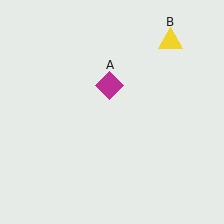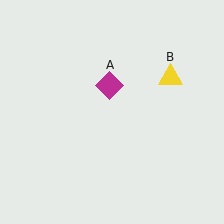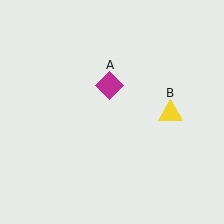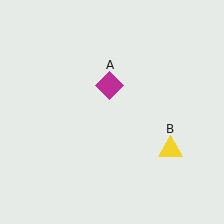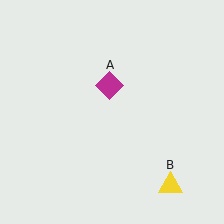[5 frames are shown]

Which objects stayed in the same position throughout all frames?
Magenta diamond (object A) remained stationary.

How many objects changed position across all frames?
1 object changed position: yellow triangle (object B).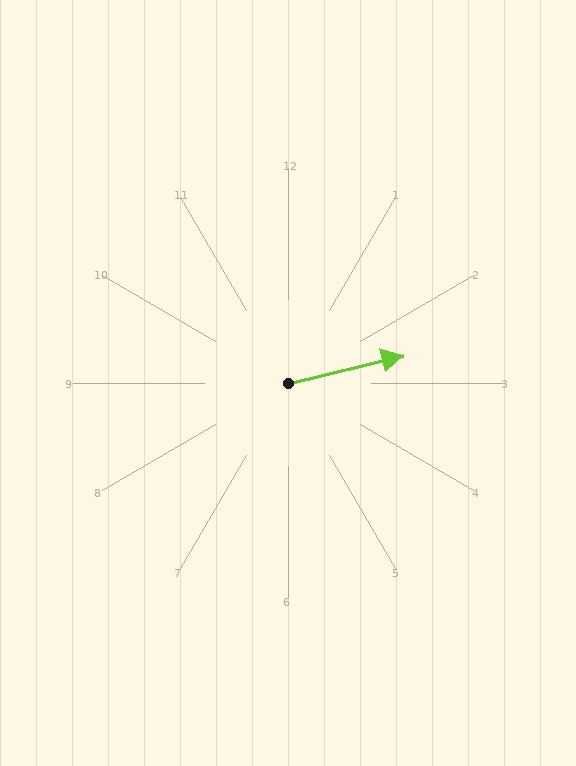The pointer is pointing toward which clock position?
Roughly 3 o'clock.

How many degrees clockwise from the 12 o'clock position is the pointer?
Approximately 76 degrees.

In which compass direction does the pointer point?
East.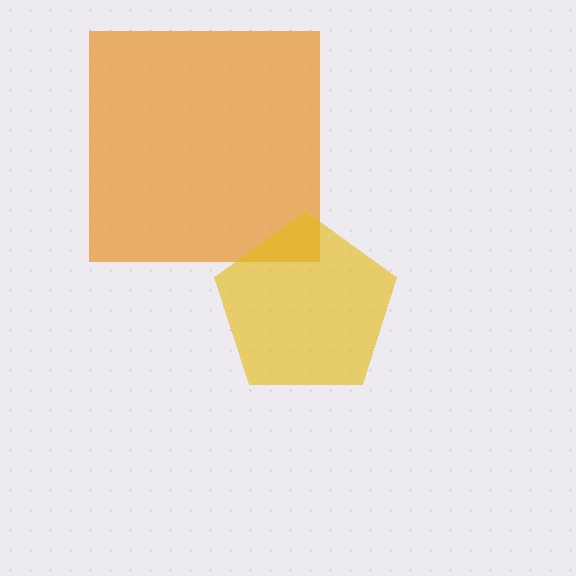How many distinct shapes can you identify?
There are 2 distinct shapes: an orange square, a yellow pentagon.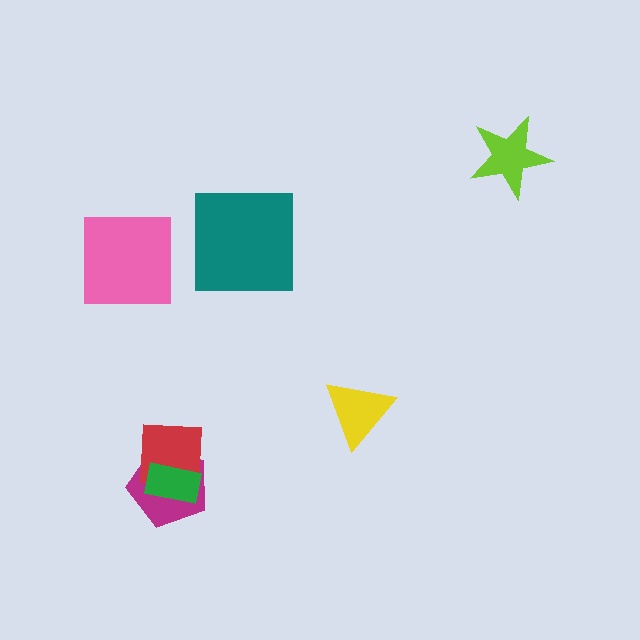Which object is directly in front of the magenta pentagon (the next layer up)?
The red square is directly in front of the magenta pentagon.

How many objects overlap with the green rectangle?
2 objects overlap with the green rectangle.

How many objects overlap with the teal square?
0 objects overlap with the teal square.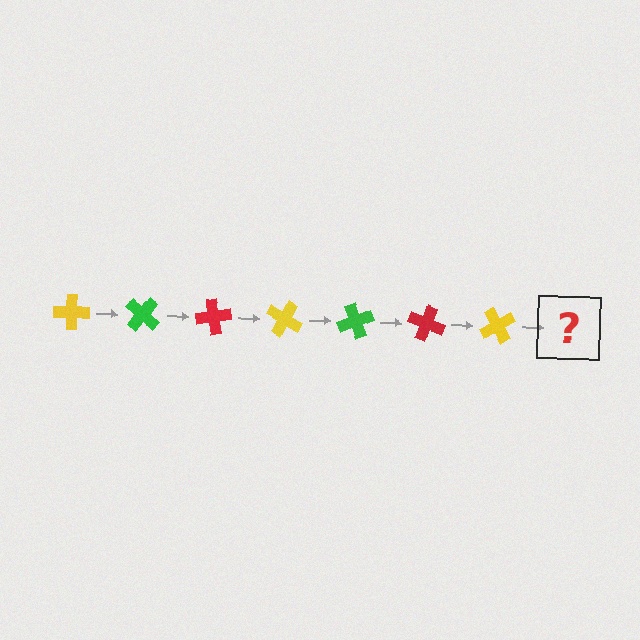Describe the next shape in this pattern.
It should be a green cross, rotated 280 degrees from the start.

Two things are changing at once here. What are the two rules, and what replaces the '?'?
The two rules are that it rotates 40 degrees each step and the color cycles through yellow, green, and red. The '?' should be a green cross, rotated 280 degrees from the start.